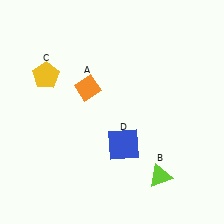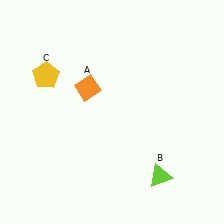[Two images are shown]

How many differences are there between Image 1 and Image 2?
There is 1 difference between the two images.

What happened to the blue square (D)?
The blue square (D) was removed in Image 2. It was in the bottom-right area of Image 1.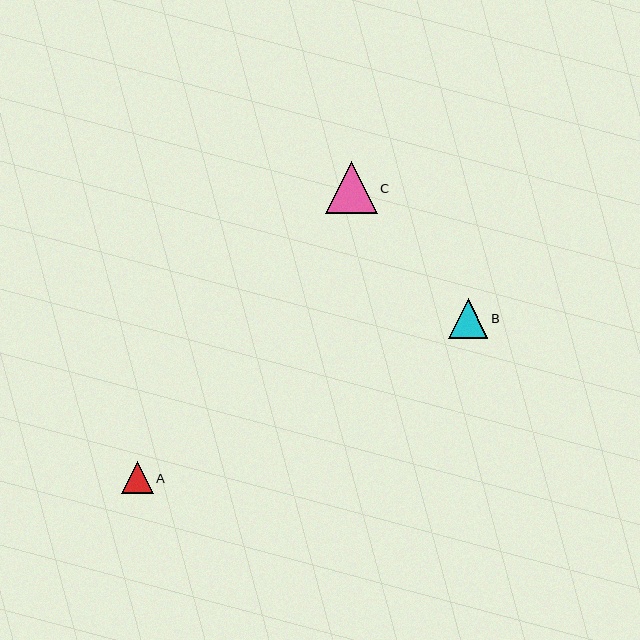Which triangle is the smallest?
Triangle A is the smallest with a size of approximately 32 pixels.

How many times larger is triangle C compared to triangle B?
Triangle C is approximately 1.3 times the size of triangle B.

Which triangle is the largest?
Triangle C is the largest with a size of approximately 51 pixels.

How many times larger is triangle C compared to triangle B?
Triangle C is approximately 1.3 times the size of triangle B.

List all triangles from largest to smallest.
From largest to smallest: C, B, A.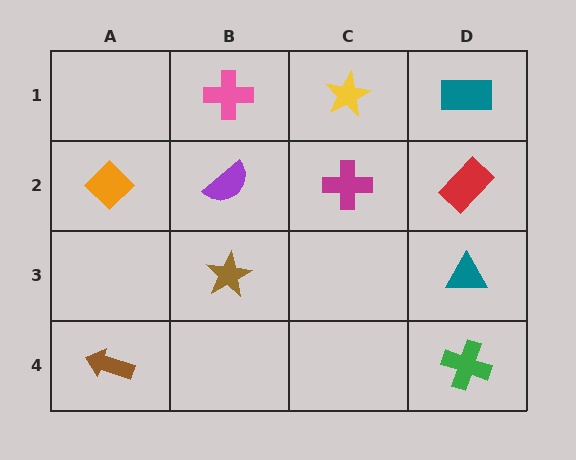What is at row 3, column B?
A brown star.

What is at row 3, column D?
A teal triangle.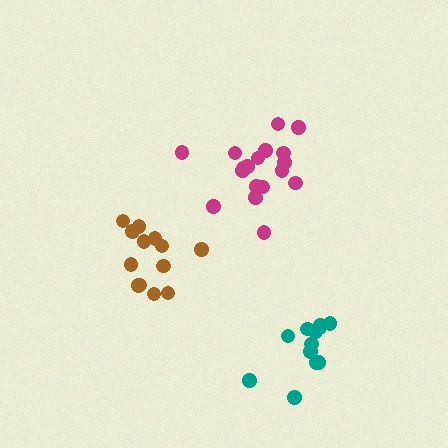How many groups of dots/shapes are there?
There are 3 groups.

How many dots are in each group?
Group 1: 13 dots, Group 2: 12 dots, Group 3: 18 dots (43 total).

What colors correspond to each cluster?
The clusters are colored: brown, teal, magenta.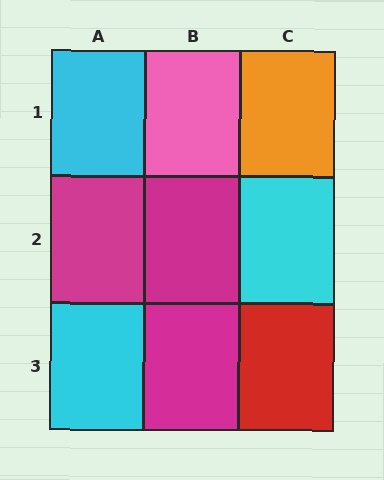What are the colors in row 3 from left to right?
Cyan, magenta, red.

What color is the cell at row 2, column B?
Magenta.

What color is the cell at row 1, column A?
Cyan.